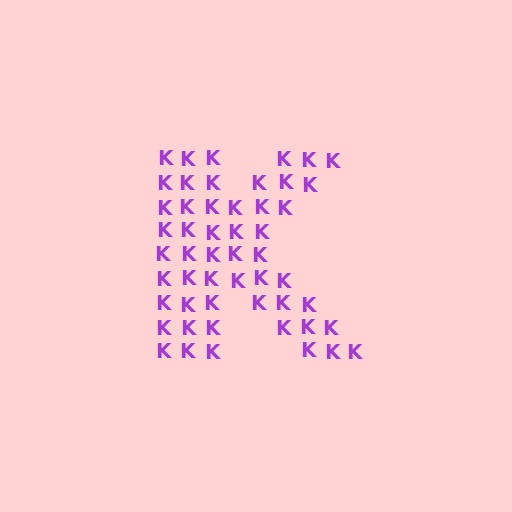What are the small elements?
The small elements are letter K's.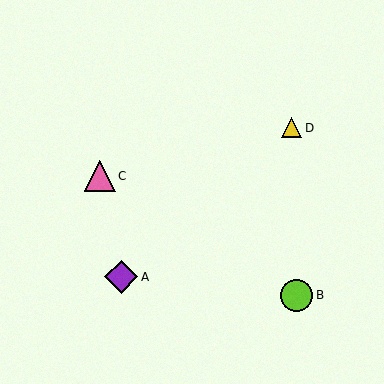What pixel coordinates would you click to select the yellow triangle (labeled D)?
Click at (291, 128) to select the yellow triangle D.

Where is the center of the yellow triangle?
The center of the yellow triangle is at (291, 128).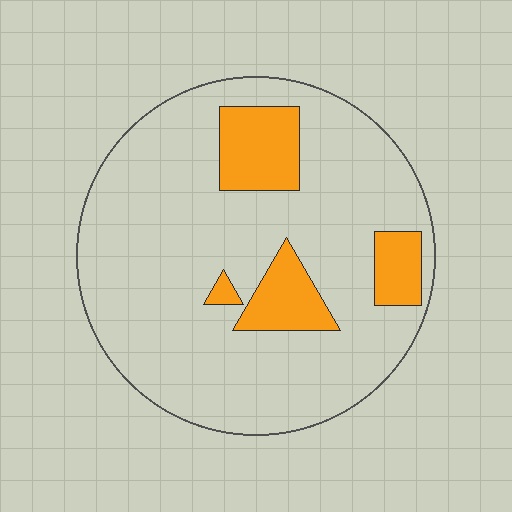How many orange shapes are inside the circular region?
4.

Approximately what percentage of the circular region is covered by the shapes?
Approximately 15%.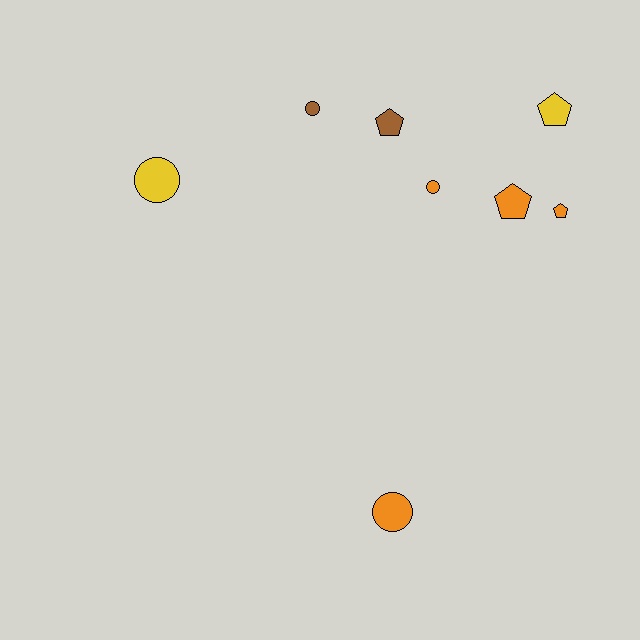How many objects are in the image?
There are 8 objects.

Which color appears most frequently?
Orange, with 4 objects.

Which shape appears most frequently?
Circle, with 4 objects.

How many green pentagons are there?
There are no green pentagons.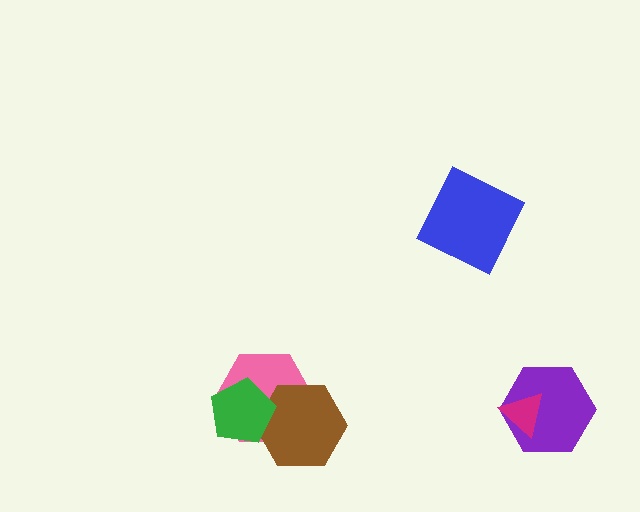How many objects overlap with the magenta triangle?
1 object overlaps with the magenta triangle.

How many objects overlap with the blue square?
0 objects overlap with the blue square.